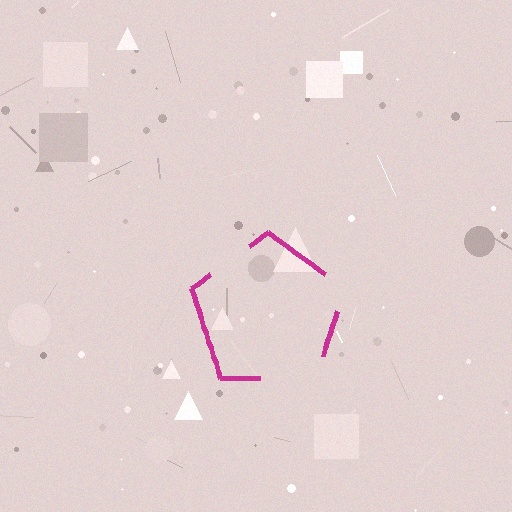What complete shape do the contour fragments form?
The contour fragments form a pentagon.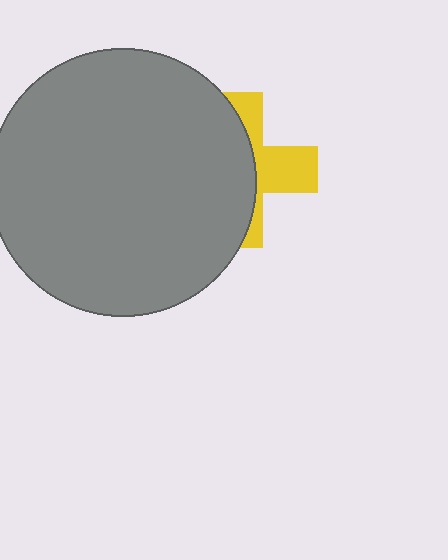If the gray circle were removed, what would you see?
You would see the complete yellow cross.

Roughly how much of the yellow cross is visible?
A small part of it is visible (roughly 39%).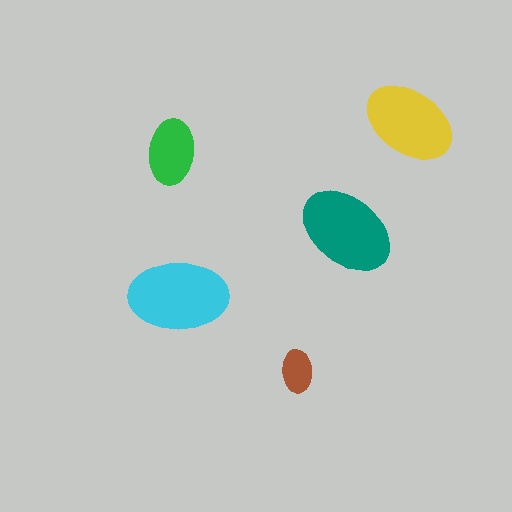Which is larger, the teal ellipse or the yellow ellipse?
The teal one.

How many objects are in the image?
There are 5 objects in the image.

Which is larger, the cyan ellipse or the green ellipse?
The cyan one.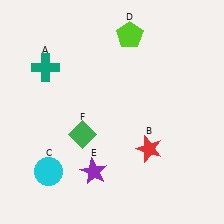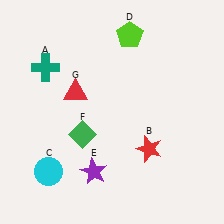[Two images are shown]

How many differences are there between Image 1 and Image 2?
There is 1 difference between the two images.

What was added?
A red triangle (G) was added in Image 2.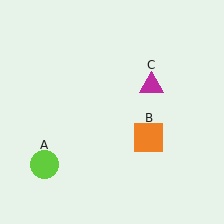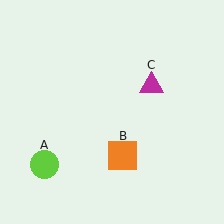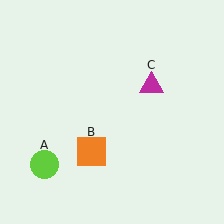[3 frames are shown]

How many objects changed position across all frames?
1 object changed position: orange square (object B).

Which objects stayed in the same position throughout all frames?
Lime circle (object A) and magenta triangle (object C) remained stationary.